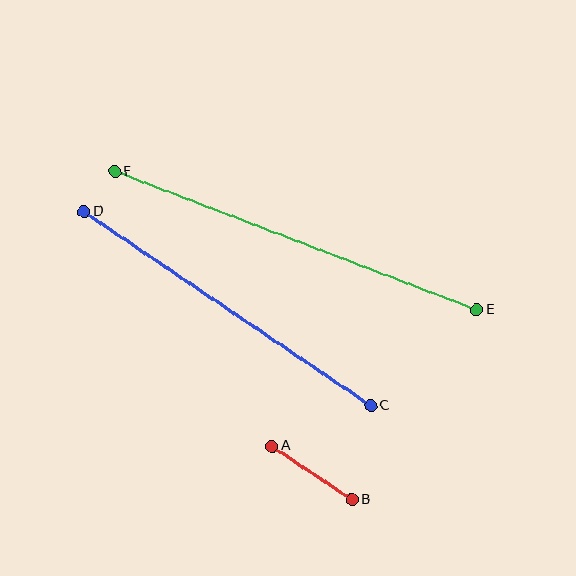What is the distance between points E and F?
The distance is approximately 387 pixels.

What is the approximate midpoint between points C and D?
The midpoint is at approximately (227, 309) pixels.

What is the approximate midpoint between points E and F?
The midpoint is at approximately (296, 241) pixels.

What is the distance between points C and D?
The distance is approximately 346 pixels.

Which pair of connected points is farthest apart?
Points E and F are farthest apart.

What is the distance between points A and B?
The distance is approximately 96 pixels.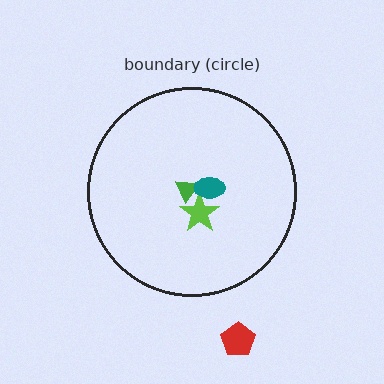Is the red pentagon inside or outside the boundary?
Outside.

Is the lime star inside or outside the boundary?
Inside.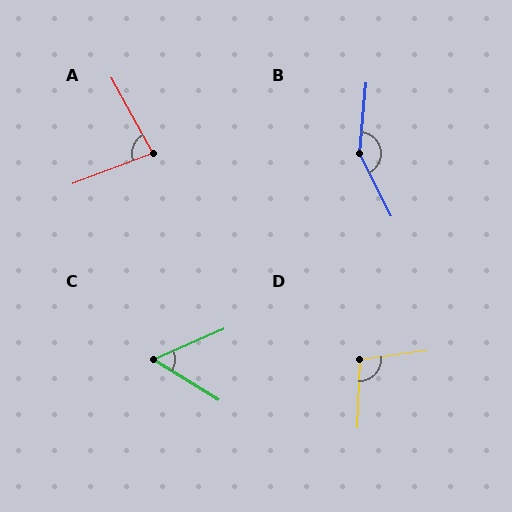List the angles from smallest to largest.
C (56°), A (82°), D (100°), B (148°).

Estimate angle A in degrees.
Approximately 82 degrees.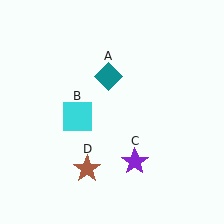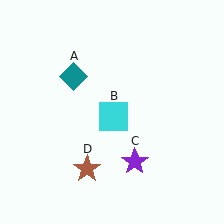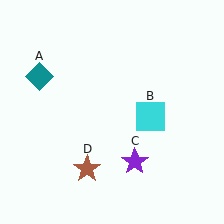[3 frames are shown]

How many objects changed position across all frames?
2 objects changed position: teal diamond (object A), cyan square (object B).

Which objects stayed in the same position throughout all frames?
Purple star (object C) and brown star (object D) remained stationary.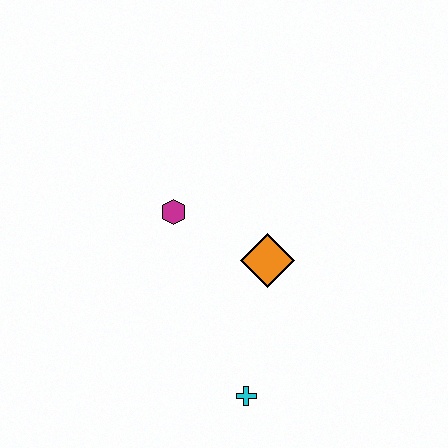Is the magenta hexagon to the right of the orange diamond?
No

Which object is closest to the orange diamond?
The magenta hexagon is closest to the orange diamond.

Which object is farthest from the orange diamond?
The cyan cross is farthest from the orange diamond.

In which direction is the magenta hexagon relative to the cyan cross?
The magenta hexagon is above the cyan cross.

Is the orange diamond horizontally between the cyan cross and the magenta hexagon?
No